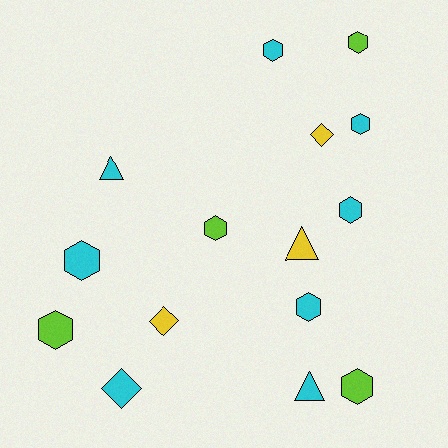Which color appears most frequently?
Cyan, with 8 objects.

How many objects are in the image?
There are 15 objects.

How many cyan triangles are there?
There are 2 cyan triangles.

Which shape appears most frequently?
Hexagon, with 9 objects.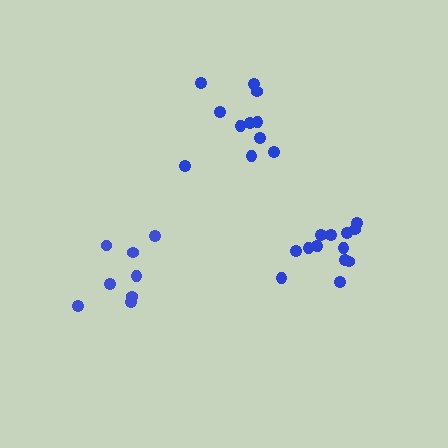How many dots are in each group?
Group 1: 8 dots, Group 2: 14 dots, Group 3: 11 dots (33 total).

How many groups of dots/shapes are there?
There are 3 groups.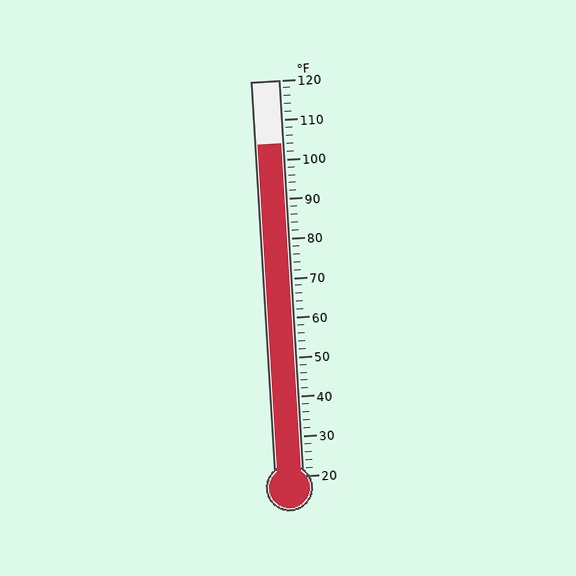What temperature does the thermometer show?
The thermometer shows approximately 104°F.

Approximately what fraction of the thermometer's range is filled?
The thermometer is filled to approximately 85% of its range.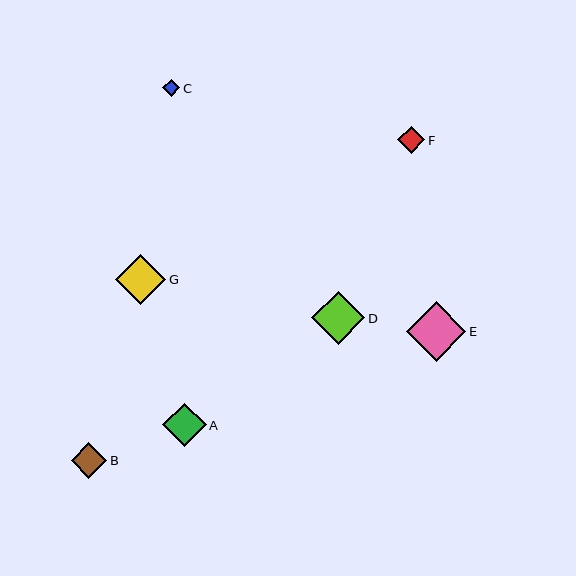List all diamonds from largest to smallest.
From largest to smallest: E, D, G, A, B, F, C.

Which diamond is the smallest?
Diamond C is the smallest with a size of approximately 17 pixels.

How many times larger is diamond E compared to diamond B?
Diamond E is approximately 1.7 times the size of diamond B.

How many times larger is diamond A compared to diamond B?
Diamond A is approximately 1.2 times the size of diamond B.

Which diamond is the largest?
Diamond E is the largest with a size of approximately 60 pixels.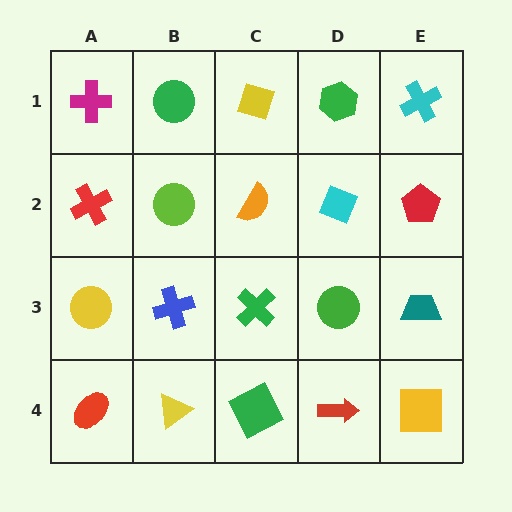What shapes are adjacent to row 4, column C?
A green cross (row 3, column C), a yellow triangle (row 4, column B), a red arrow (row 4, column D).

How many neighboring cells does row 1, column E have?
2.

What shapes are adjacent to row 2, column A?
A magenta cross (row 1, column A), a yellow circle (row 3, column A), a lime circle (row 2, column B).